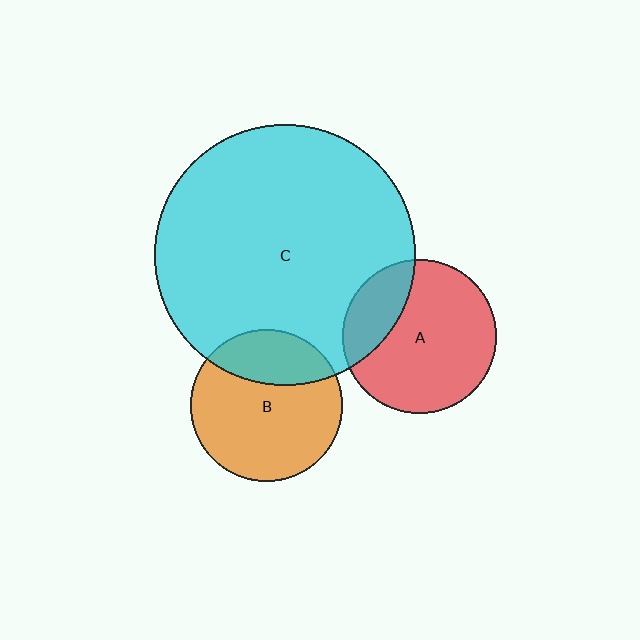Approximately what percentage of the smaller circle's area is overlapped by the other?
Approximately 25%.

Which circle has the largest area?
Circle C (cyan).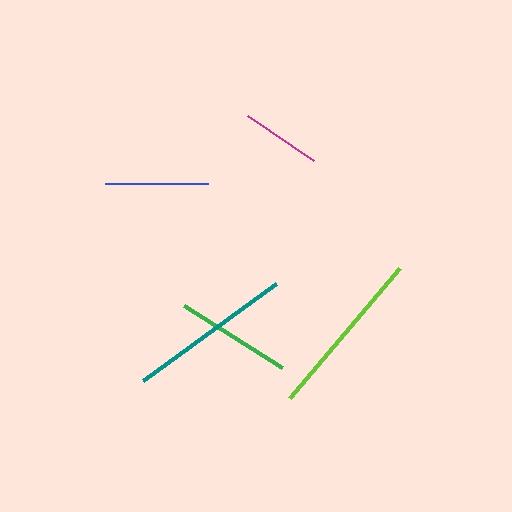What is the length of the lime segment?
The lime segment is approximately 170 pixels long.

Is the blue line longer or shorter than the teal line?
The teal line is longer than the blue line.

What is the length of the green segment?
The green segment is approximately 115 pixels long.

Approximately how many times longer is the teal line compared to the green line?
The teal line is approximately 1.4 times the length of the green line.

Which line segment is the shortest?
The magenta line is the shortest at approximately 80 pixels.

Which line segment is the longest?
The lime line is the longest at approximately 170 pixels.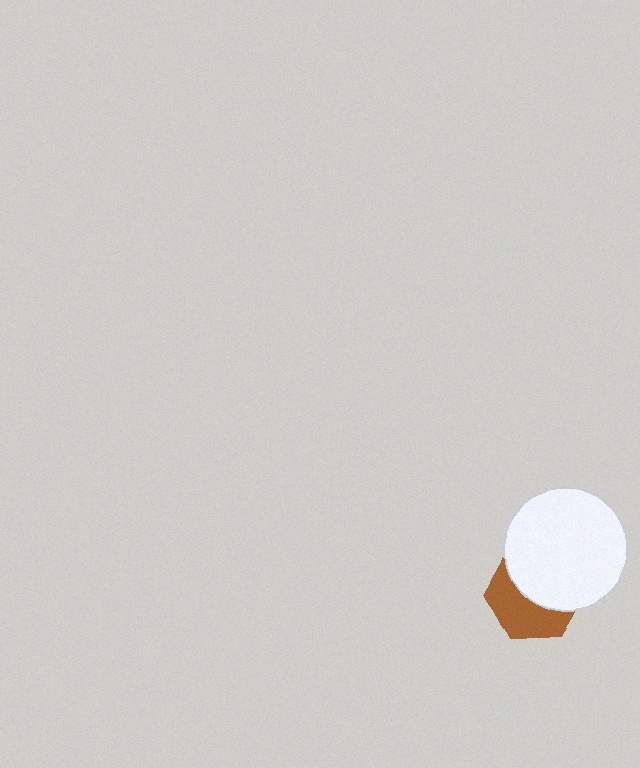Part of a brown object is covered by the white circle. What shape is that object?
It is a hexagon.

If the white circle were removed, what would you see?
You would see the complete brown hexagon.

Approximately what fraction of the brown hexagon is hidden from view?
Roughly 53% of the brown hexagon is hidden behind the white circle.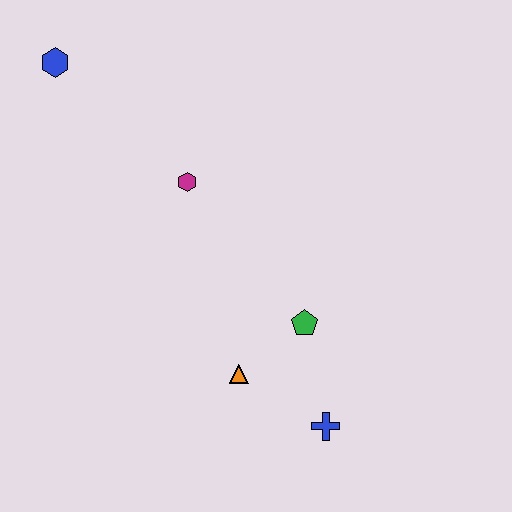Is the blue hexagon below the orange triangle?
No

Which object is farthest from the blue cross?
The blue hexagon is farthest from the blue cross.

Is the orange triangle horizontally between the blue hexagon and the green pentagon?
Yes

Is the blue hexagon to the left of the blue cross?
Yes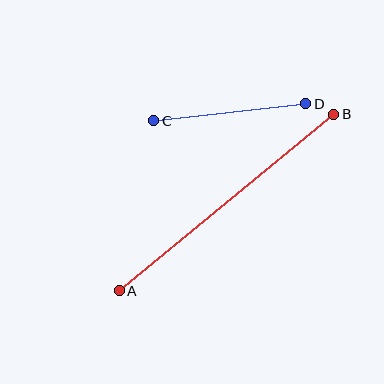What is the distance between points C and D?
The distance is approximately 153 pixels.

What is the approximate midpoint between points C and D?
The midpoint is at approximately (230, 112) pixels.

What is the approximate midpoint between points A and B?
The midpoint is at approximately (226, 202) pixels.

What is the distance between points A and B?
The distance is approximately 278 pixels.